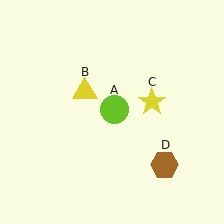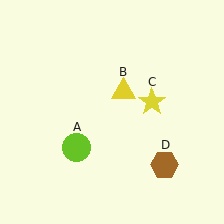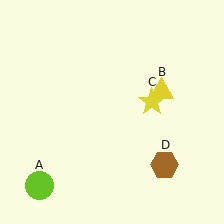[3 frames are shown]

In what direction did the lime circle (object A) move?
The lime circle (object A) moved down and to the left.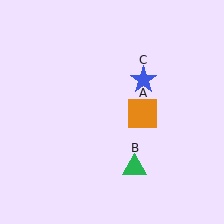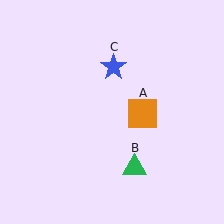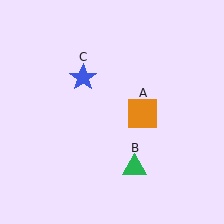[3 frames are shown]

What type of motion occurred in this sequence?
The blue star (object C) rotated counterclockwise around the center of the scene.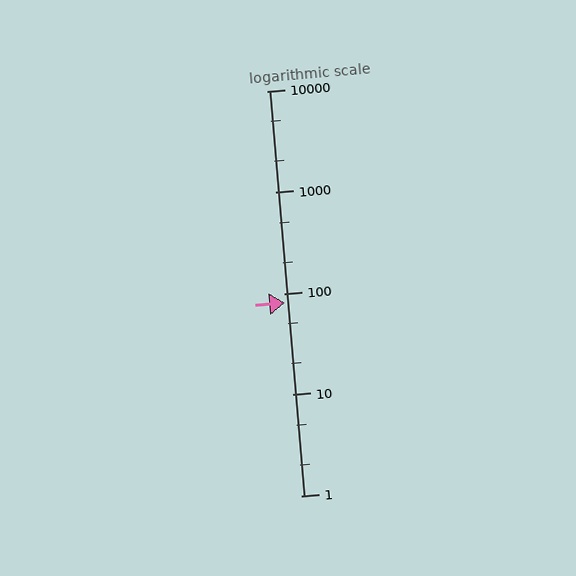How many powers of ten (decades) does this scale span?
The scale spans 4 decades, from 1 to 10000.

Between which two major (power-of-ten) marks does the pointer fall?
The pointer is between 10 and 100.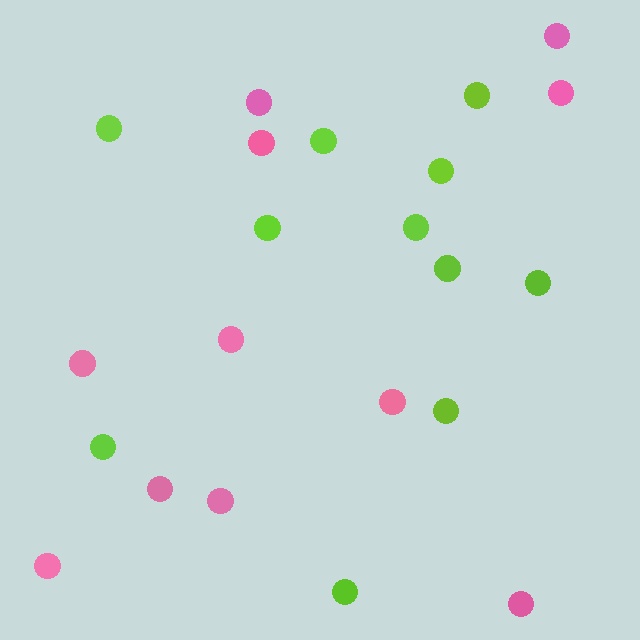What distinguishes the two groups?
There are 2 groups: one group of lime circles (11) and one group of pink circles (11).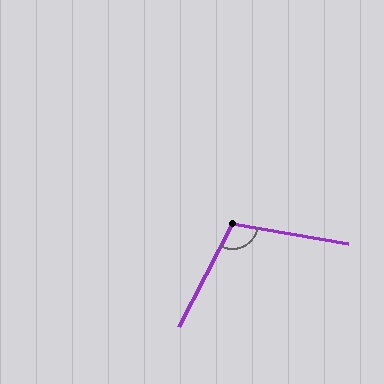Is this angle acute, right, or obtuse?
It is obtuse.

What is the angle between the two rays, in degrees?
Approximately 108 degrees.